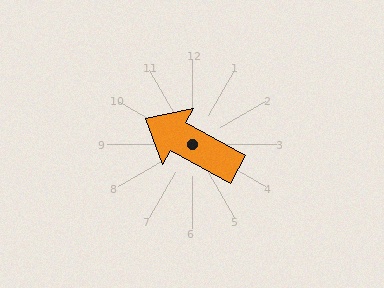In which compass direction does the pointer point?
Northwest.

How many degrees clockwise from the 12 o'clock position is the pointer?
Approximately 299 degrees.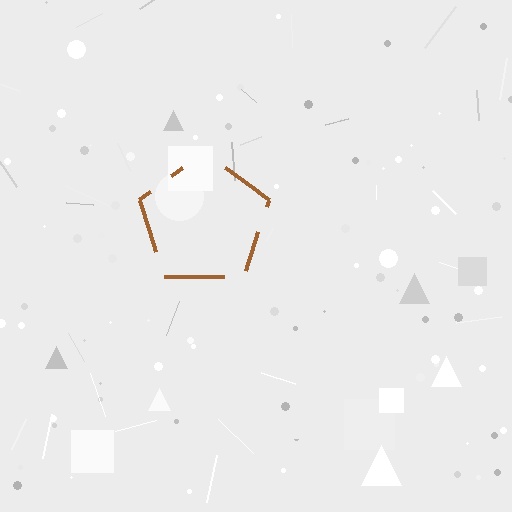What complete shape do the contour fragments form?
The contour fragments form a pentagon.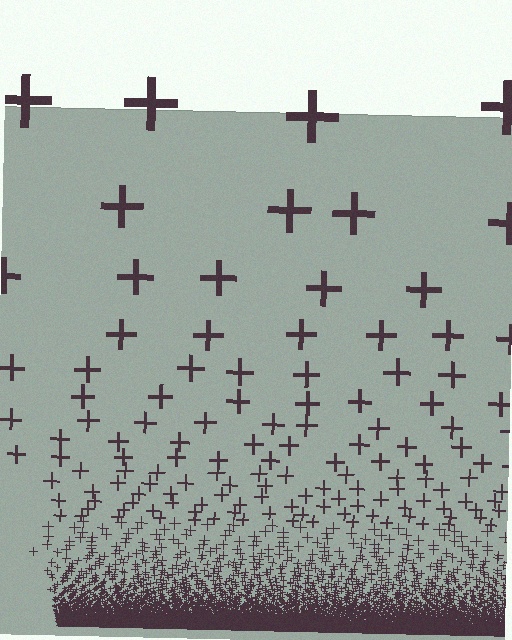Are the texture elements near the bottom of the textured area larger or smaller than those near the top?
Smaller. The gradient is inverted — elements near the bottom are smaller and denser.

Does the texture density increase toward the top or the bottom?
Density increases toward the bottom.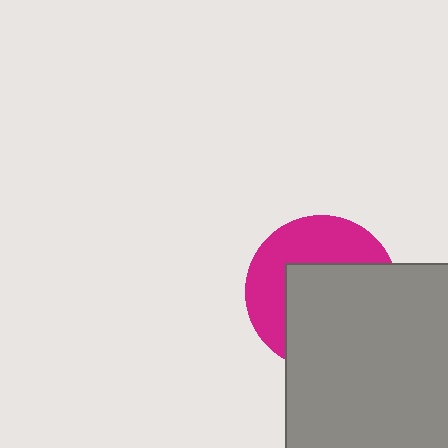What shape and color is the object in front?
The object in front is a gray square.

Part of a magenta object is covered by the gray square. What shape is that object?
It is a circle.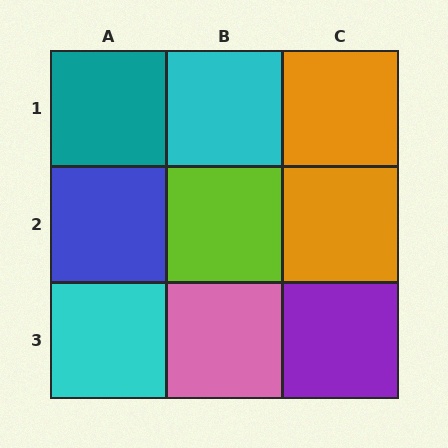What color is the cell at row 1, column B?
Cyan.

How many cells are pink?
1 cell is pink.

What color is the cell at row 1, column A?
Teal.